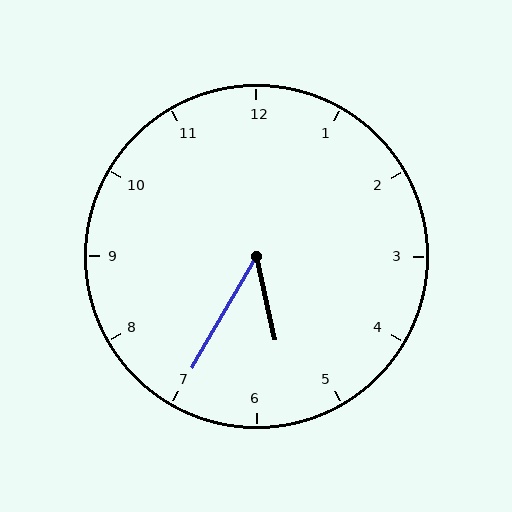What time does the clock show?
5:35.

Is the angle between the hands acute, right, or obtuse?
It is acute.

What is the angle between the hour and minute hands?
Approximately 42 degrees.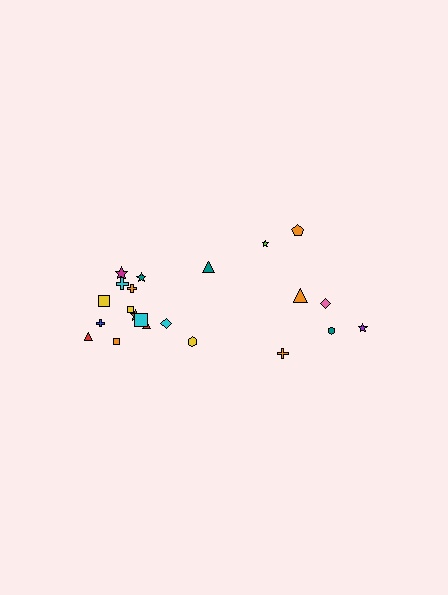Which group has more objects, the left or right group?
The left group.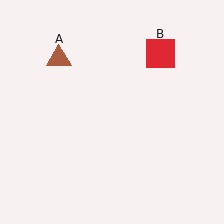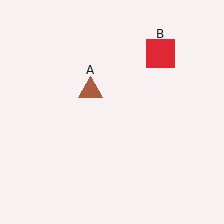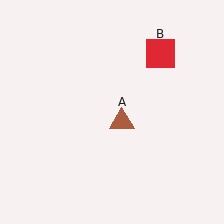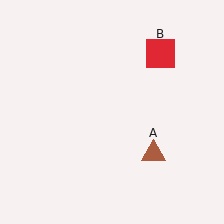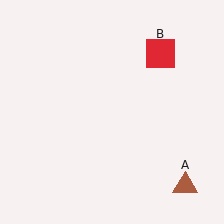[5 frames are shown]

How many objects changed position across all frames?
1 object changed position: brown triangle (object A).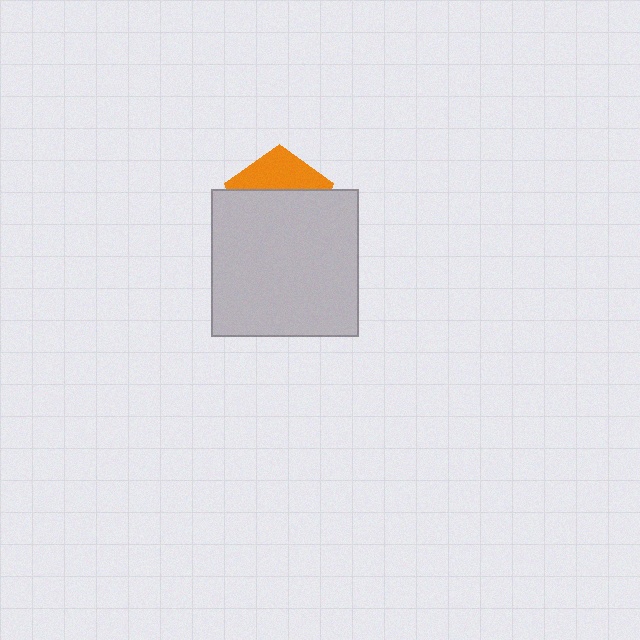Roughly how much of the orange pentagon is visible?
A small part of it is visible (roughly 36%).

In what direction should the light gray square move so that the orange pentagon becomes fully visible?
The light gray square should move down. That is the shortest direction to clear the overlap and leave the orange pentagon fully visible.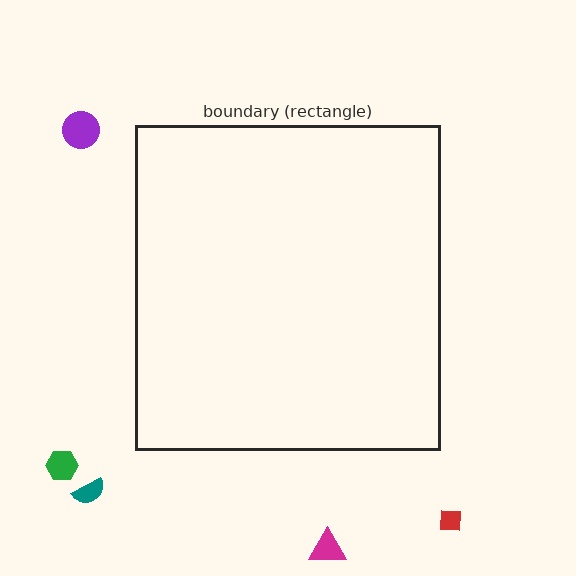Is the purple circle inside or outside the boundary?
Outside.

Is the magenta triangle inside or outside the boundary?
Outside.